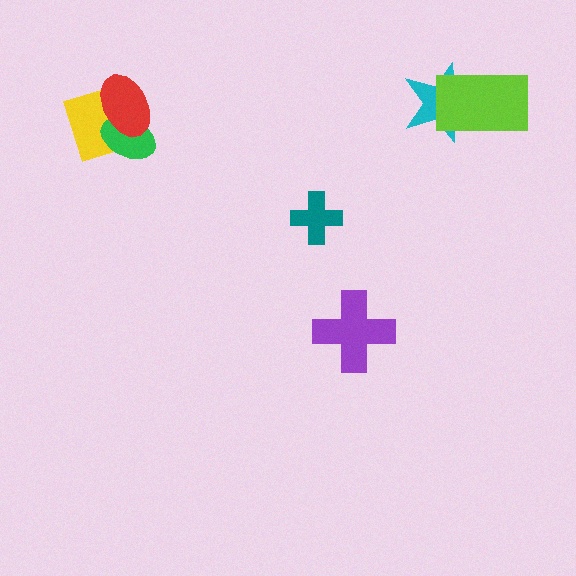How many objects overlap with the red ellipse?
2 objects overlap with the red ellipse.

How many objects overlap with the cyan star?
1 object overlaps with the cyan star.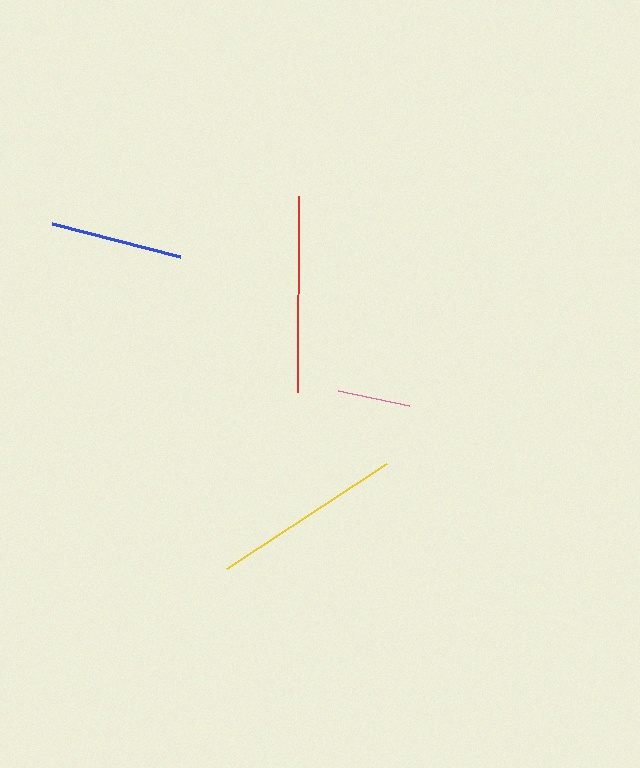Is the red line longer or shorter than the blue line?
The red line is longer than the blue line.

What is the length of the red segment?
The red segment is approximately 196 pixels long.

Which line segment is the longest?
The red line is the longest at approximately 196 pixels.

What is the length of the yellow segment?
The yellow segment is approximately 192 pixels long.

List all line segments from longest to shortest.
From longest to shortest: red, yellow, blue, pink.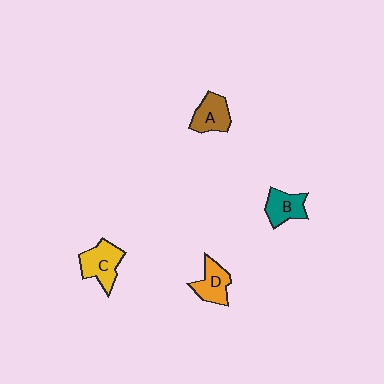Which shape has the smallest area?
Shape B (teal).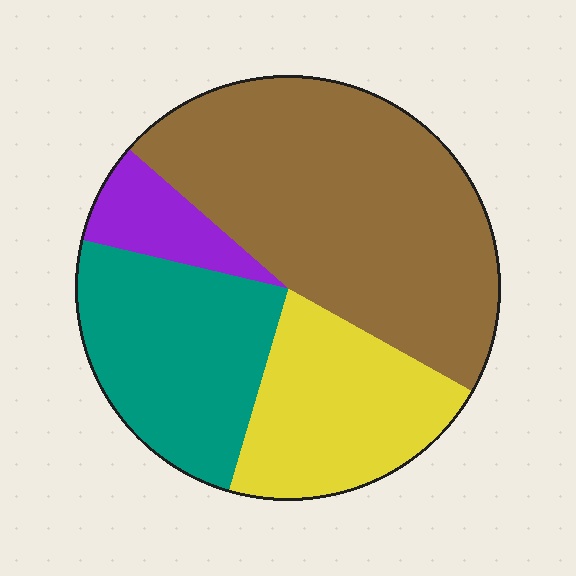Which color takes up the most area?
Brown, at roughly 45%.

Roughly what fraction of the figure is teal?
Teal takes up between a sixth and a third of the figure.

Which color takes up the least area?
Purple, at roughly 10%.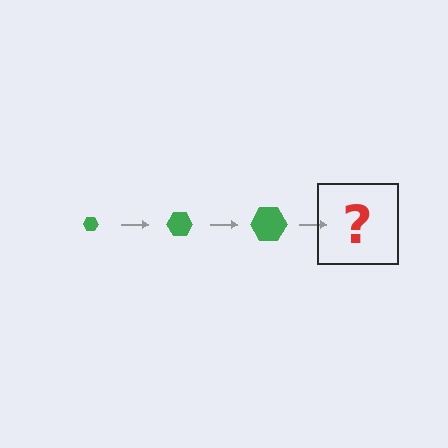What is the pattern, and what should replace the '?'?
The pattern is that the hexagon gets progressively larger each step. The '?' should be a green hexagon, larger than the previous one.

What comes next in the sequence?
The next element should be a green hexagon, larger than the previous one.